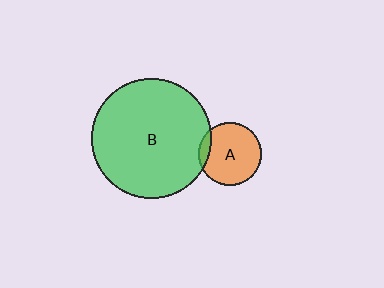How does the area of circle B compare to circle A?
Approximately 3.6 times.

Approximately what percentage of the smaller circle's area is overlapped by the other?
Approximately 10%.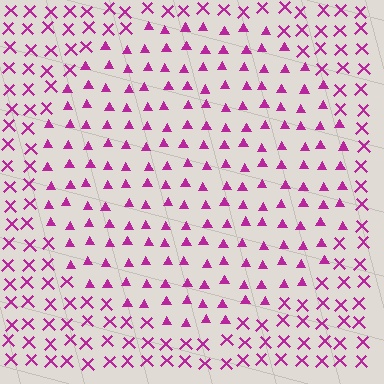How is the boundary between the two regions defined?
The boundary is defined by a change in element shape: triangles inside vs. X marks outside. All elements share the same color and spacing.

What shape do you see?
I see a circle.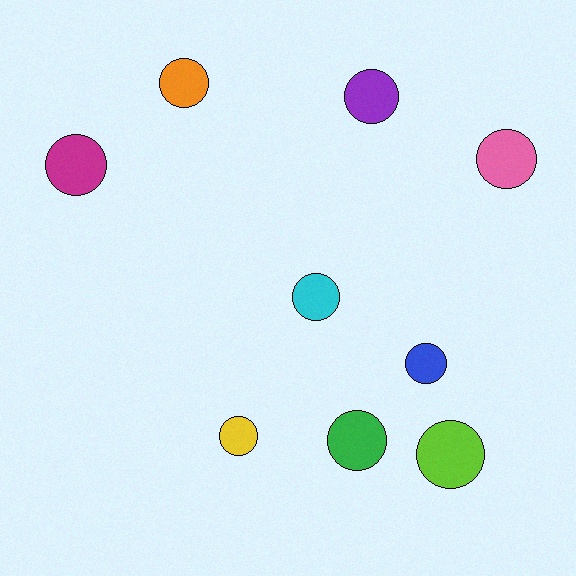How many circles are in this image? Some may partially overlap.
There are 9 circles.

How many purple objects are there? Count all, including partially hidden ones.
There is 1 purple object.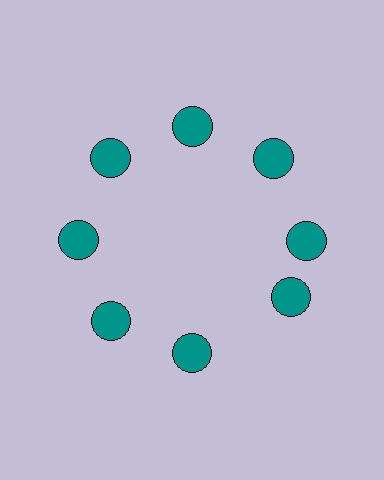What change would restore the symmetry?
The symmetry would be restored by rotating it back into even spacing with its neighbors so that all 8 circles sit at equal angles and equal distance from the center.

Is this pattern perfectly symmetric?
No. The 8 teal circles are arranged in a ring, but one element near the 4 o'clock position is rotated out of alignment along the ring, breaking the 8-fold rotational symmetry.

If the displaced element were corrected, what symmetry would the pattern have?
It would have 8-fold rotational symmetry — the pattern would map onto itself every 45 degrees.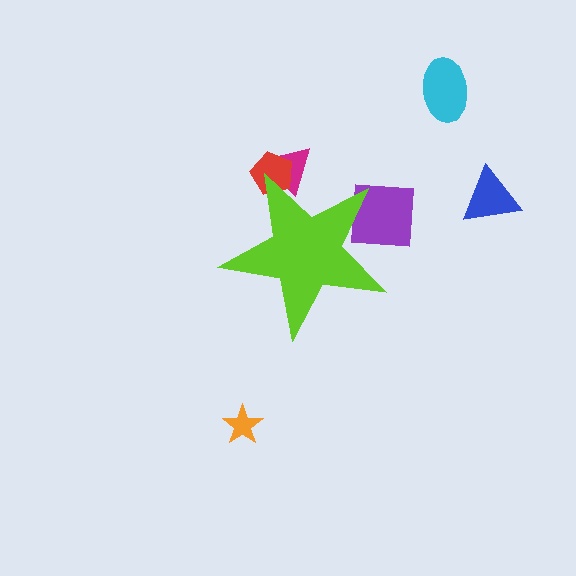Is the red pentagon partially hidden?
Yes, the red pentagon is partially hidden behind the lime star.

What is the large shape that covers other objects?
A lime star.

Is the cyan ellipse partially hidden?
No, the cyan ellipse is fully visible.